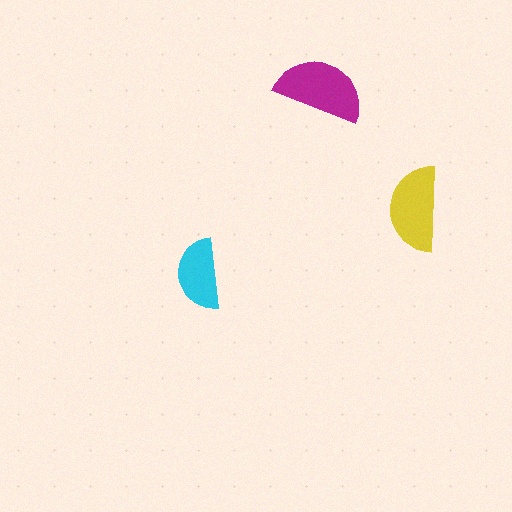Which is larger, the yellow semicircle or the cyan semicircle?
The yellow one.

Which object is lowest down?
The cyan semicircle is bottommost.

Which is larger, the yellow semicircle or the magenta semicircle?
The magenta one.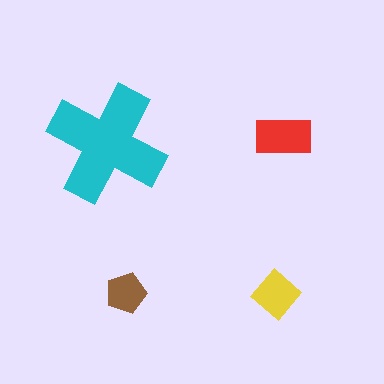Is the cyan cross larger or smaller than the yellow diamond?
Larger.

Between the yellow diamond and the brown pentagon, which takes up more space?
The yellow diamond.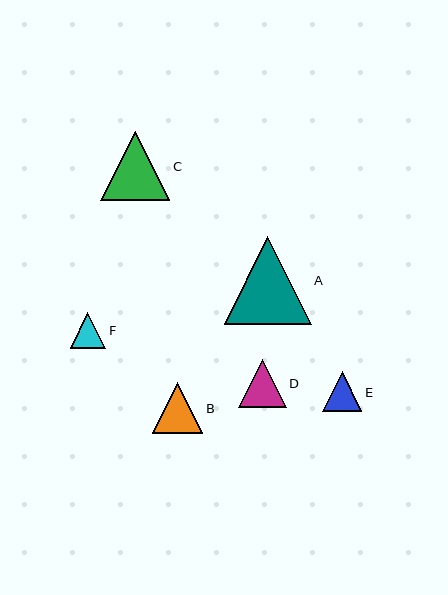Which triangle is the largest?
Triangle A is the largest with a size of approximately 87 pixels.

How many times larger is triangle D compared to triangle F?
Triangle D is approximately 1.4 times the size of triangle F.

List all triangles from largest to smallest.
From largest to smallest: A, C, B, D, E, F.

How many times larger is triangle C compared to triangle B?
Triangle C is approximately 1.4 times the size of triangle B.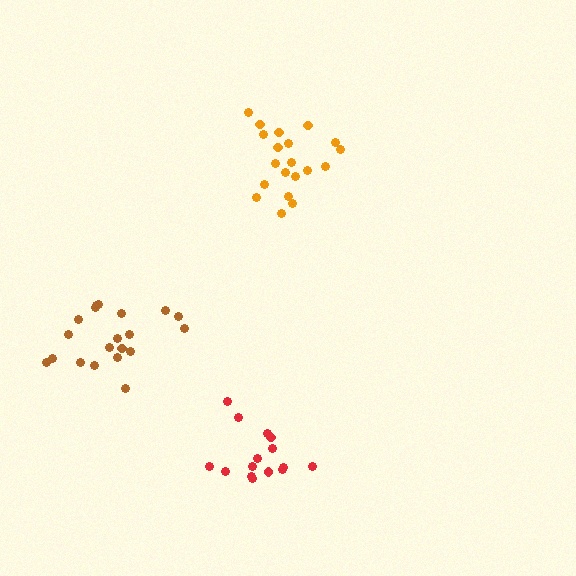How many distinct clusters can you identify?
There are 3 distinct clusters.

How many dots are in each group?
Group 1: 20 dots, Group 2: 20 dots, Group 3: 15 dots (55 total).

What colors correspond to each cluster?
The clusters are colored: orange, brown, red.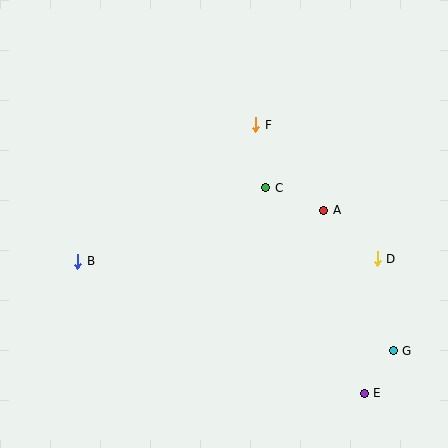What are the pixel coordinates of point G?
Point G is at (393, 351).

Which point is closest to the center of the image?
Point C at (266, 188) is closest to the center.